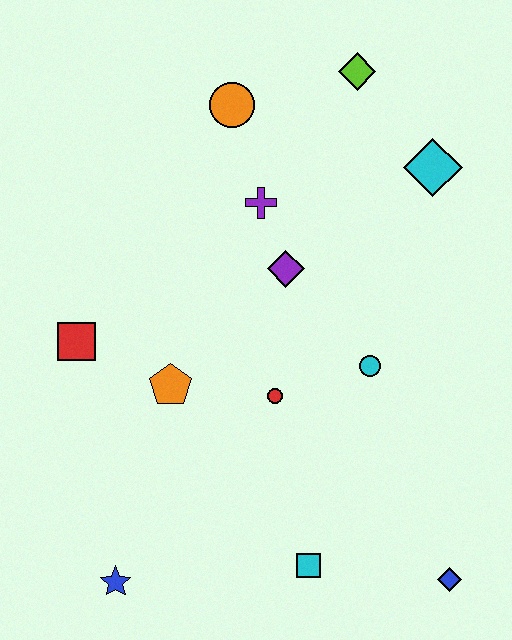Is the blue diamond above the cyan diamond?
No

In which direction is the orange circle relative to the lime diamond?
The orange circle is to the left of the lime diamond.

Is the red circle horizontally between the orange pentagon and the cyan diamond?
Yes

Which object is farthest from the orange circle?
The blue diamond is farthest from the orange circle.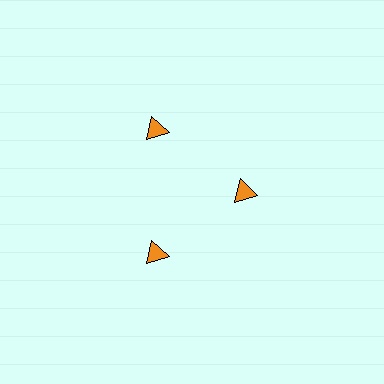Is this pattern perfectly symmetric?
No. The 3 orange triangles are arranged in a ring, but one element near the 3 o'clock position is pulled inward toward the center, breaking the 3-fold rotational symmetry.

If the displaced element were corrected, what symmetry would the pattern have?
It would have 3-fold rotational symmetry — the pattern would map onto itself every 120 degrees.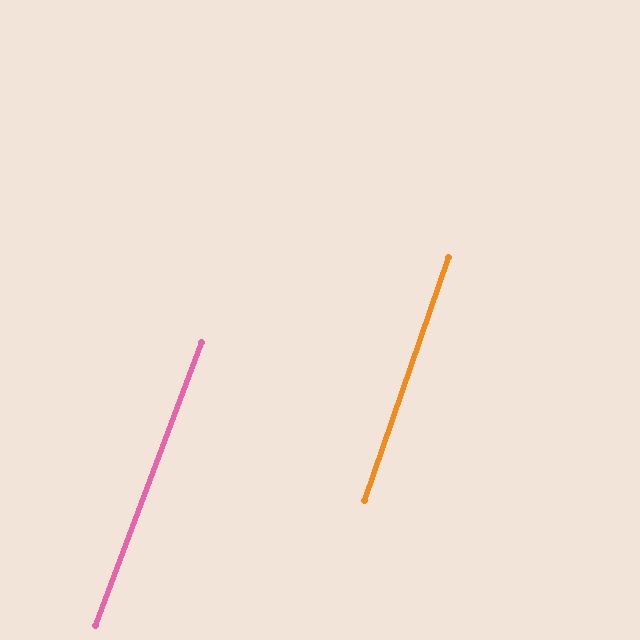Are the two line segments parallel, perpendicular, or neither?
Parallel — their directions differ by only 1.5°.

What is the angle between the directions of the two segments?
Approximately 1 degree.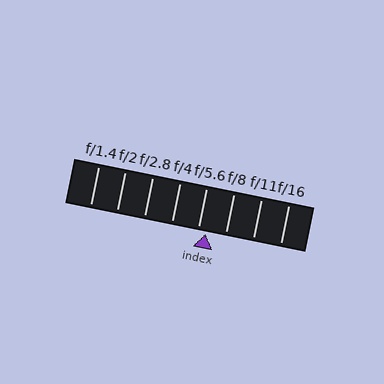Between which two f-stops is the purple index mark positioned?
The index mark is between f/5.6 and f/8.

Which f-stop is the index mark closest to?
The index mark is closest to f/5.6.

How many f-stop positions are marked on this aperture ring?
There are 8 f-stop positions marked.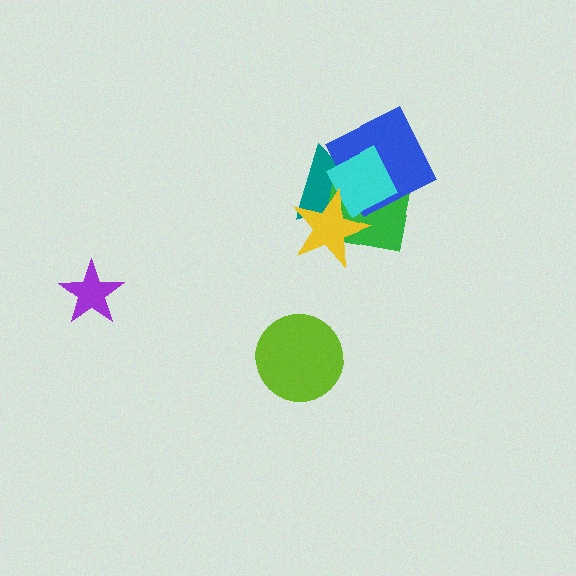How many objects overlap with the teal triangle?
4 objects overlap with the teal triangle.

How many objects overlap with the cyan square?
4 objects overlap with the cyan square.